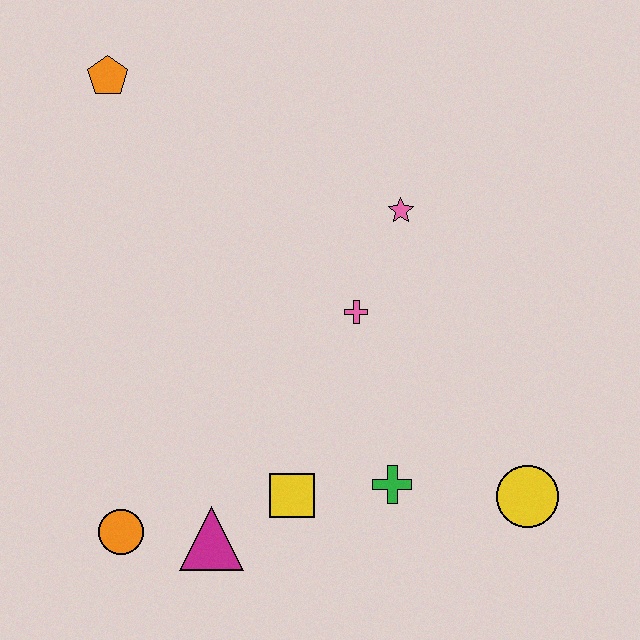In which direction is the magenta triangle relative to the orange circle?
The magenta triangle is to the right of the orange circle.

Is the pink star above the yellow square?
Yes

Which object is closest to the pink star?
The pink cross is closest to the pink star.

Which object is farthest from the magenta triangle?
The orange pentagon is farthest from the magenta triangle.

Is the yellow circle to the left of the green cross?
No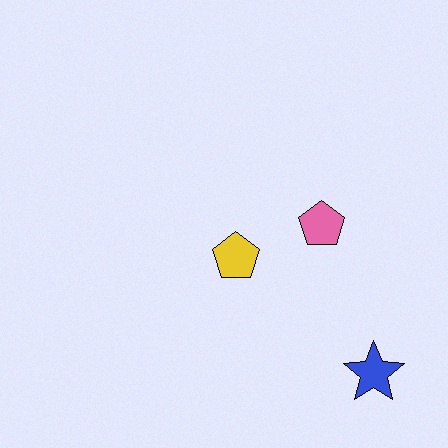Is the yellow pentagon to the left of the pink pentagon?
Yes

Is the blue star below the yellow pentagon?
Yes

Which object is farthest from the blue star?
The yellow pentagon is farthest from the blue star.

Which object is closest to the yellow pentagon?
The pink pentagon is closest to the yellow pentagon.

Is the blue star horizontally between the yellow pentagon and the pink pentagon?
No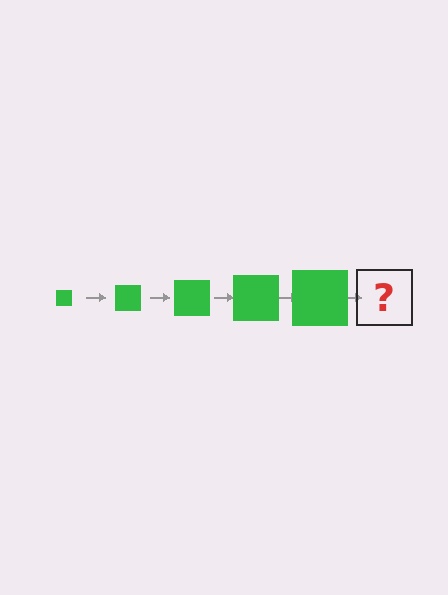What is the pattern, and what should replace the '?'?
The pattern is that the square gets progressively larger each step. The '?' should be a green square, larger than the previous one.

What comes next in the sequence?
The next element should be a green square, larger than the previous one.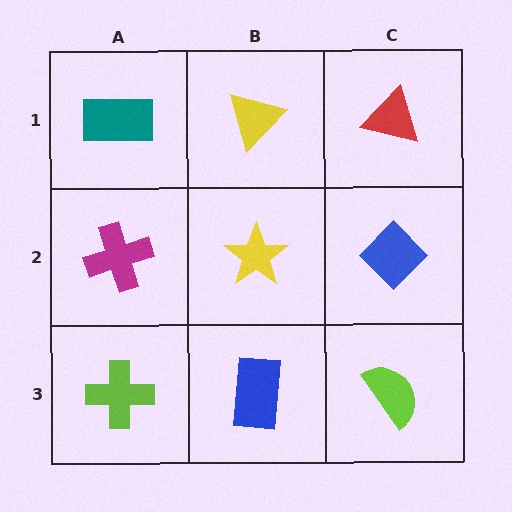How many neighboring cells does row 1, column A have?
2.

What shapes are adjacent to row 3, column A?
A magenta cross (row 2, column A), a blue rectangle (row 3, column B).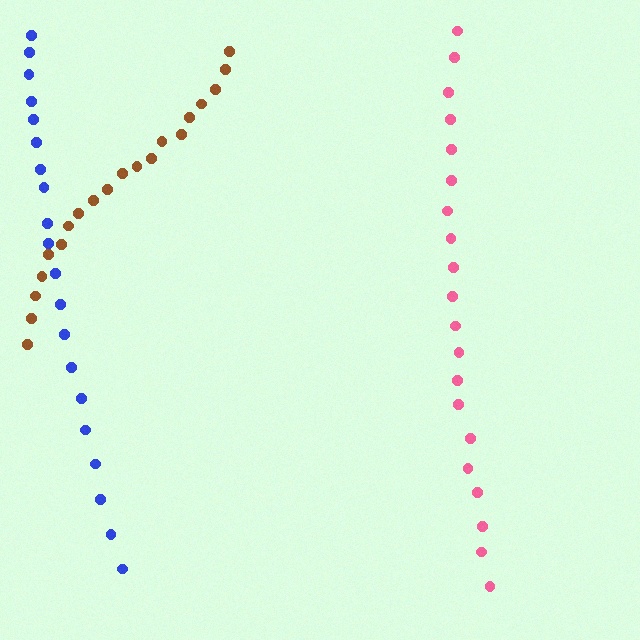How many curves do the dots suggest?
There are 3 distinct paths.